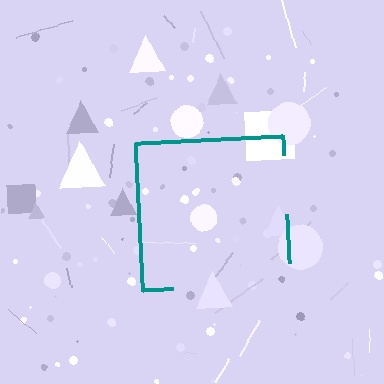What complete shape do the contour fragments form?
The contour fragments form a square.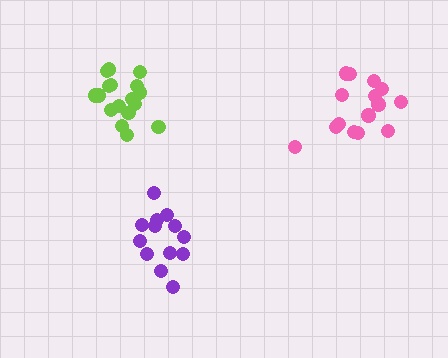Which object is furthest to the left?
The lime cluster is leftmost.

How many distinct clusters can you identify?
There are 3 distinct clusters.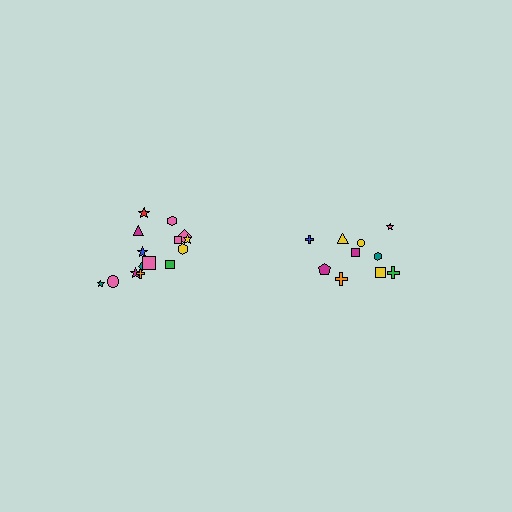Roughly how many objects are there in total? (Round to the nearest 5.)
Roughly 25 objects in total.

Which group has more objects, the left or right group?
The left group.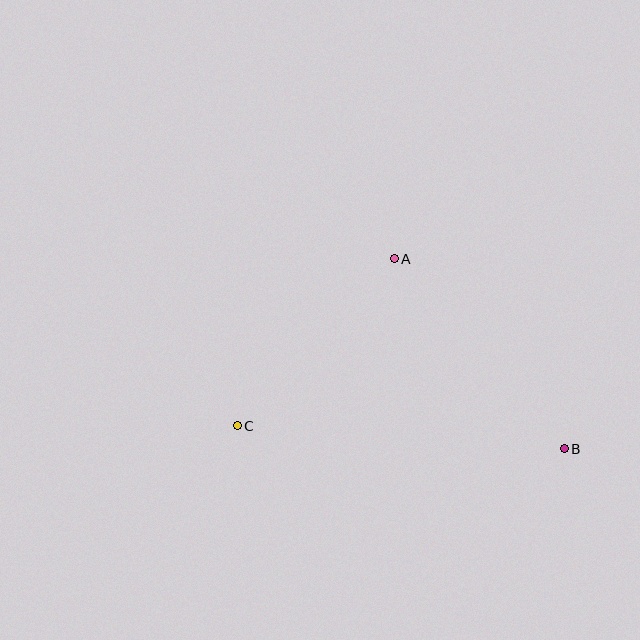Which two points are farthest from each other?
Points B and C are farthest from each other.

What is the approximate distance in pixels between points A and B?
The distance between A and B is approximately 255 pixels.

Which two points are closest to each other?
Points A and C are closest to each other.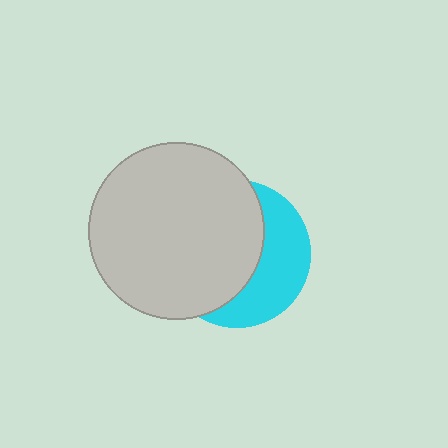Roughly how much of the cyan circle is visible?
A small part of it is visible (roughly 40%).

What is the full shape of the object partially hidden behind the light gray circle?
The partially hidden object is a cyan circle.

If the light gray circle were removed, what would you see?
You would see the complete cyan circle.